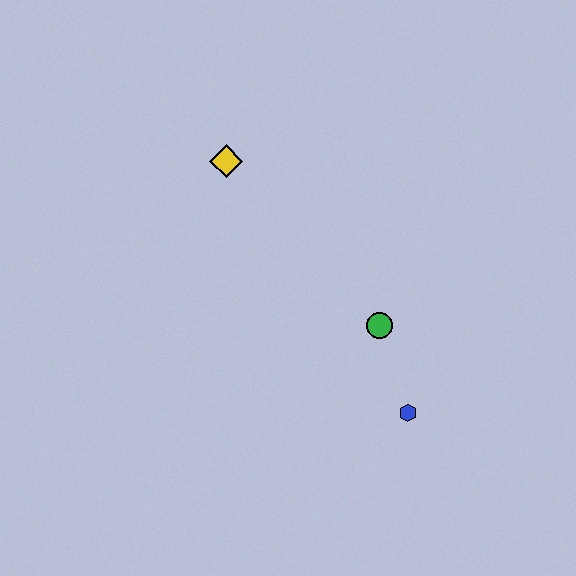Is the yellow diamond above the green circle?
Yes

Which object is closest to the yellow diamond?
The green circle is closest to the yellow diamond.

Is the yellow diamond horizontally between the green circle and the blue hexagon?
No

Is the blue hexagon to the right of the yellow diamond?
Yes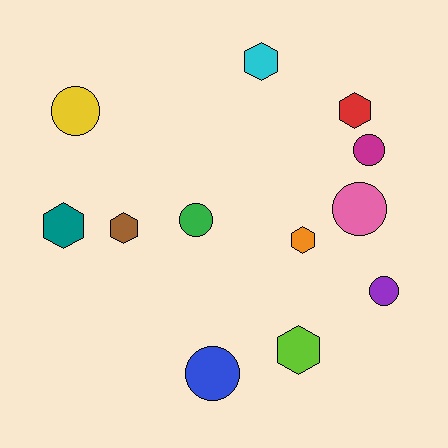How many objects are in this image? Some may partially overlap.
There are 12 objects.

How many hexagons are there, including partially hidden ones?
There are 6 hexagons.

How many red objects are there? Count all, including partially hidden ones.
There is 1 red object.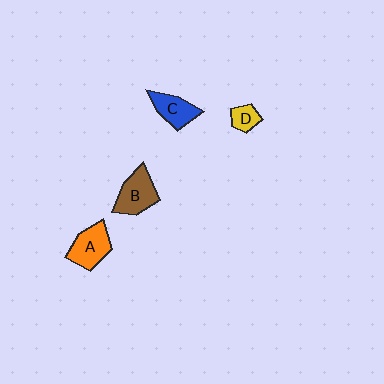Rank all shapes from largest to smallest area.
From largest to smallest: B (brown), A (orange), C (blue), D (yellow).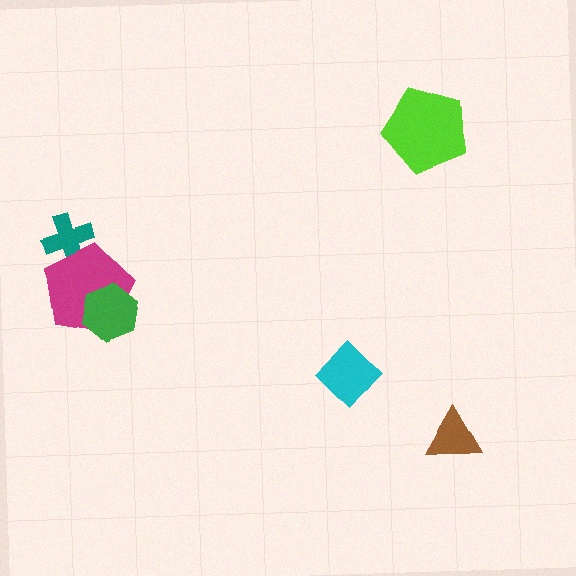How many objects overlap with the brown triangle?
0 objects overlap with the brown triangle.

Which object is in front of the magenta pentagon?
The green hexagon is in front of the magenta pentagon.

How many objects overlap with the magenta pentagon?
2 objects overlap with the magenta pentagon.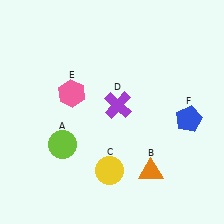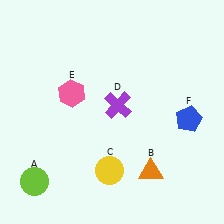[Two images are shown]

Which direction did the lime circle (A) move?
The lime circle (A) moved down.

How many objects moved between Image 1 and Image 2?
1 object moved between the two images.